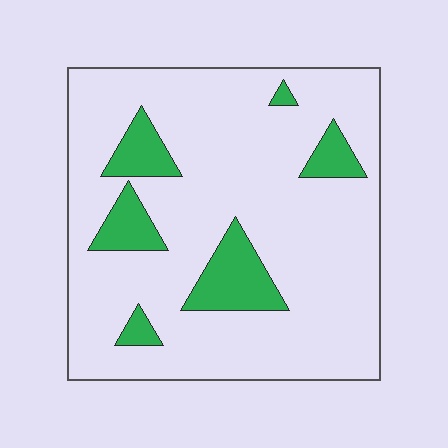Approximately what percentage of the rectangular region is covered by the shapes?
Approximately 15%.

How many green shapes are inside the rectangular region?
6.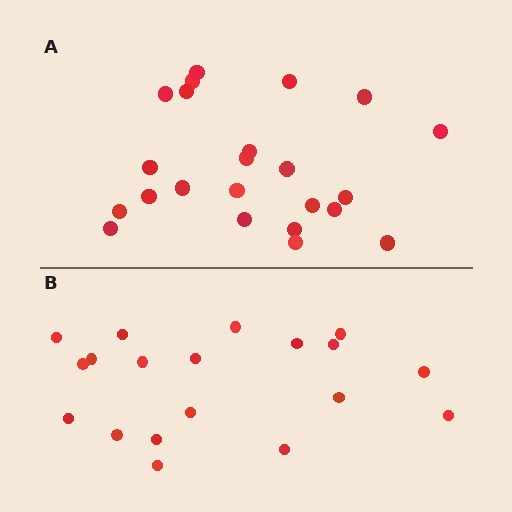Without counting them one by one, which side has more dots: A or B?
Region A (the top region) has more dots.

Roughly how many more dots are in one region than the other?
Region A has about 4 more dots than region B.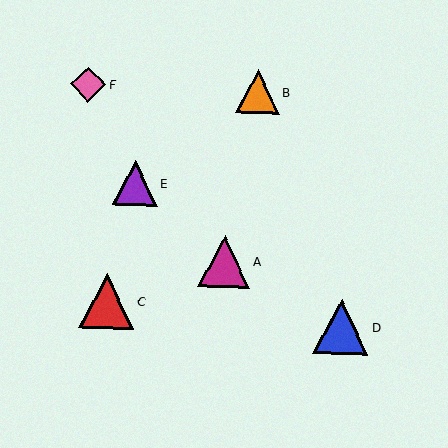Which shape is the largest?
The blue triangle (labeled D) is the largest.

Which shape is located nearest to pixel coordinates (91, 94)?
The pink diamond (labeled F) at (88, 84) is nearest to that location.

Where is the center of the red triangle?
The center of the red triangle is at (107, 301).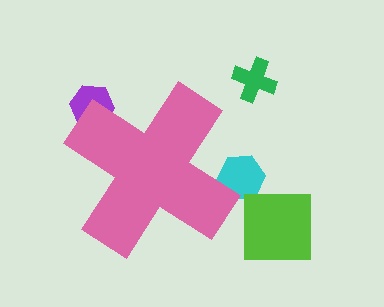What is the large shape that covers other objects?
A pink cross.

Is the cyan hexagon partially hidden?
Yes, the cyan hexagon is partially hidden behind the pink cross.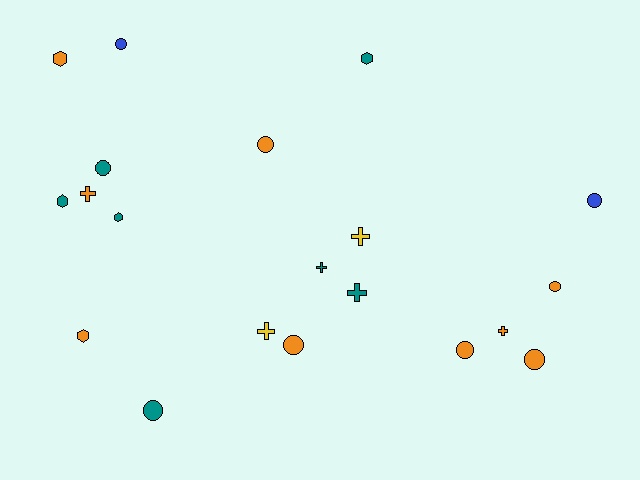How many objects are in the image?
There are 20 objects.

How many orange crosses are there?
There are 2 orange crosses.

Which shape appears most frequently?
Circle, with 9 objects.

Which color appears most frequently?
Orange, with 9 objects.